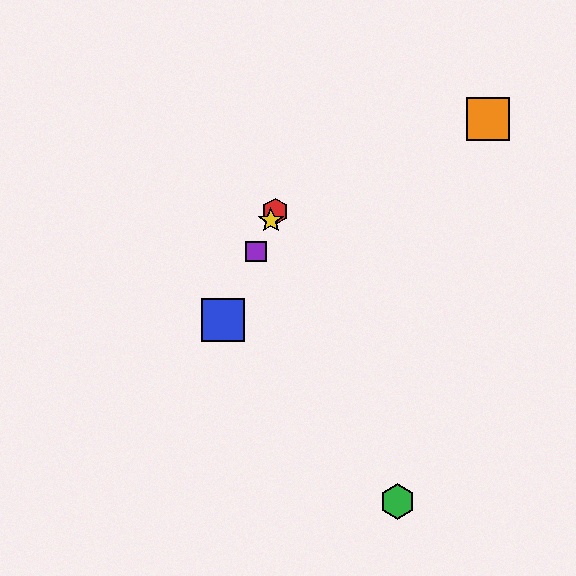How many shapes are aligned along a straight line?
4 shapes (the red hexagon, the blue square, the yellow star, the purple square) are aligned along a straight line.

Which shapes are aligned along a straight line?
The red hexagon, the blue square, the yellow star, the purple square are aligned along a straight line.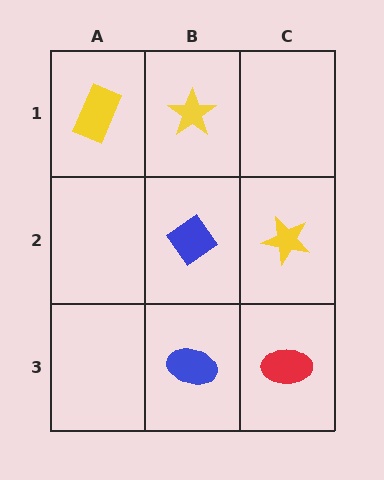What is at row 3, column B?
A blue ellipse.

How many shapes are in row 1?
2 shapes.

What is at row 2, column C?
A yellow star.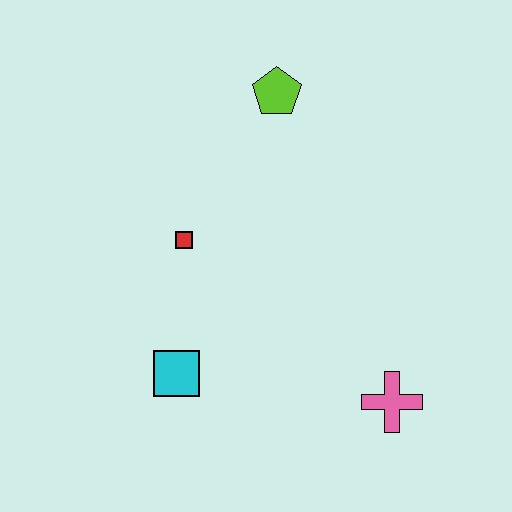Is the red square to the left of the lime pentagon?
Yes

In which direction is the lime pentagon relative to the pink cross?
The lime pentagon is above the pink cross.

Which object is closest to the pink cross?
The cyan square is closest to the pink cross.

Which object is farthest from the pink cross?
The lime pentagon is farthest from the pink cross.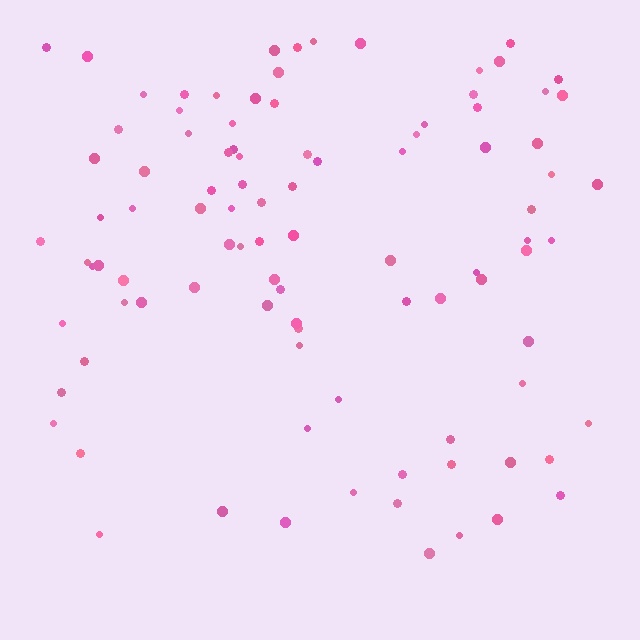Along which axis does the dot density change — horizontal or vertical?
Vertical.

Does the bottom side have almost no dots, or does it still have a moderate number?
Still a moderate number, just noticeably fewer than the top.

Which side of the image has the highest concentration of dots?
The top.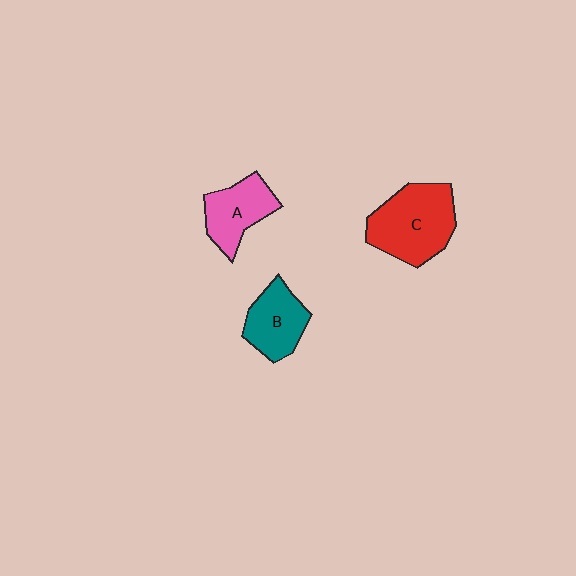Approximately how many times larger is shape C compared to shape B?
Approximately 1.5 times.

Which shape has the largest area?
Shape C (red).